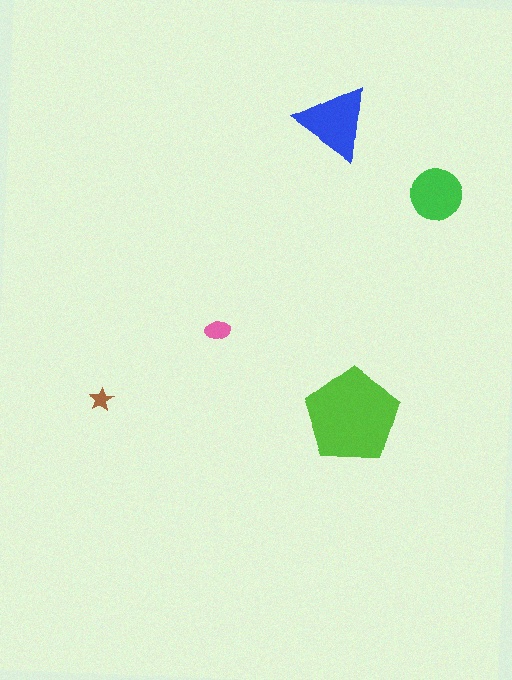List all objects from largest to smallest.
The lime pentagon, the blue triangle, the green circle, the pink ellipse, the brown star.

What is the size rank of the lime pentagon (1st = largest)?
1st.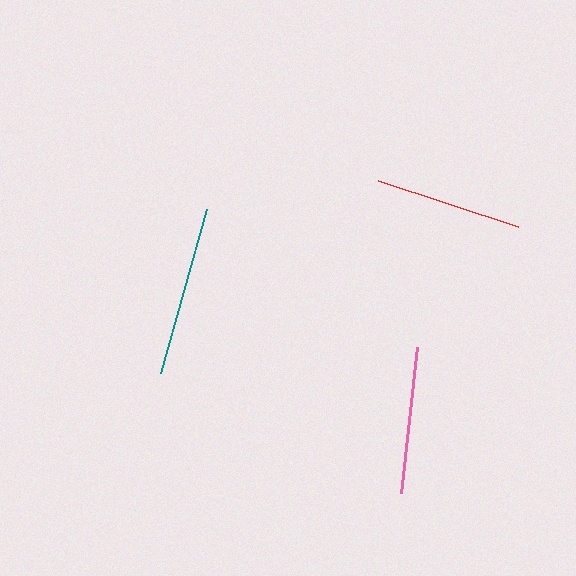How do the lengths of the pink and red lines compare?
The pink and red lines are approximately the same length.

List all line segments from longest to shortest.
From longest to shortest: teal, pink, red.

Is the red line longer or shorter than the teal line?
The teal line is longer than the red line.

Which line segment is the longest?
The teal line is the longest at approximately 170 pixels.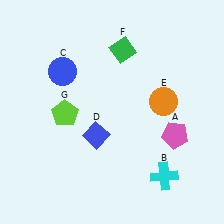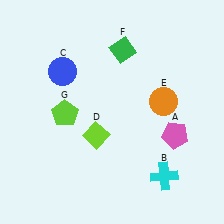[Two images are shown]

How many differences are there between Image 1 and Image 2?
There is 1 difference between the two images.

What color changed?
The diamond (D) changed from blue in Image 1 to lime in Image 2.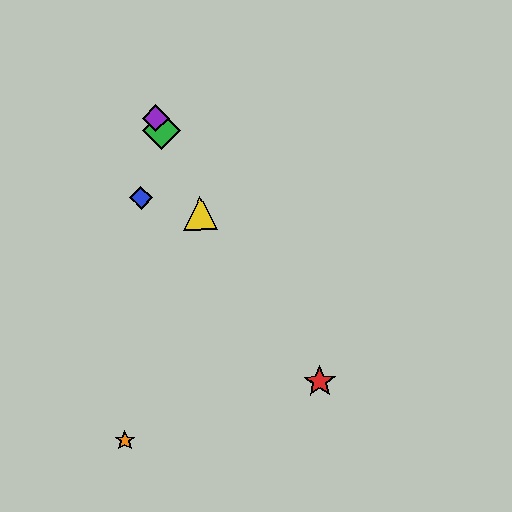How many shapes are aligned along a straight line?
3 shapes (the green diamond, the yellow triangle, the purple diamond) are aligned along a straight line.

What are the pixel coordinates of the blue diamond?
The blue diamond is at (141, 198).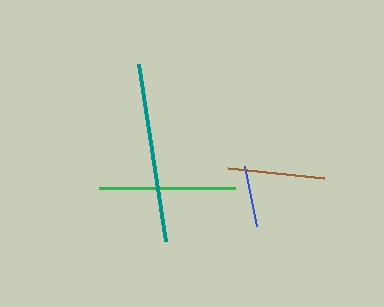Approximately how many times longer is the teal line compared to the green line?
The teal line is approximately 1.3 times the length of the green line.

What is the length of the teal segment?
The teal segment is approximately 179 pixels long.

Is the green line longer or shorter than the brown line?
The green line is longer than the brown line.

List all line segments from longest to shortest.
From longest to shortest: teal, green, brown, blue.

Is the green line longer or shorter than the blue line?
The green line is longer than the blue line.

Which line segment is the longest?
The teal line is the longest at approximately 179 pixels.